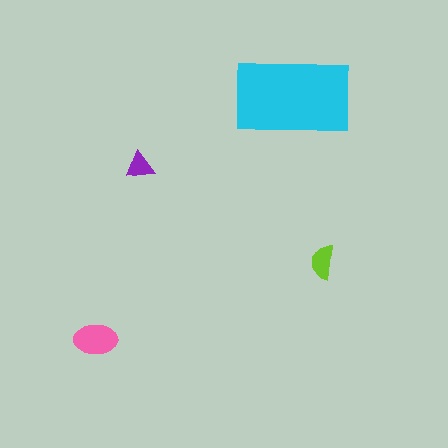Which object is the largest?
The cyan rectangle.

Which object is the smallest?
The purple triangle.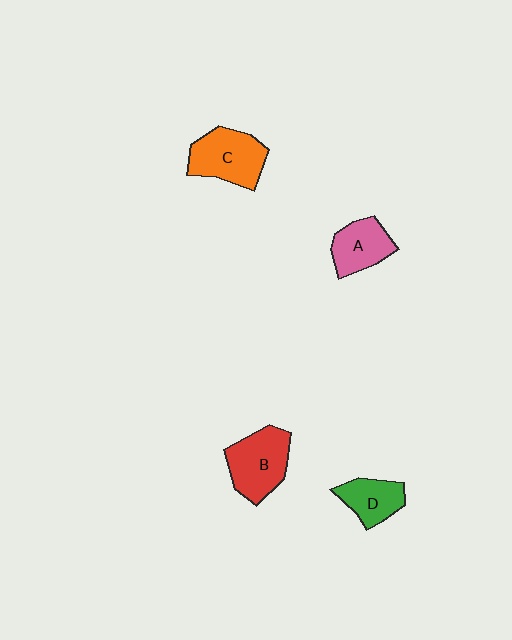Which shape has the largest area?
Shape B (red).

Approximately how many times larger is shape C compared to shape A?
Approximately 1.3 times.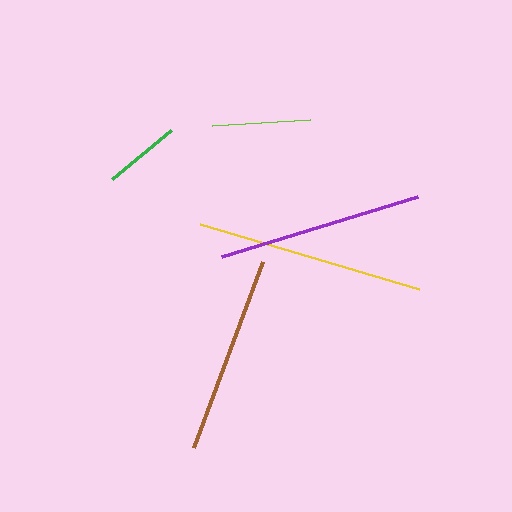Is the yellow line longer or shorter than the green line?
The yellow line is longer than the green line.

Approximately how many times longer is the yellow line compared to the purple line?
The yellow line is approximately 1.1 times the length of the purple line.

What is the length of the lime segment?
The lime segment is approximately 99 pixels long.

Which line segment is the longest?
The yellow line is the longest at approximately 229 pixels.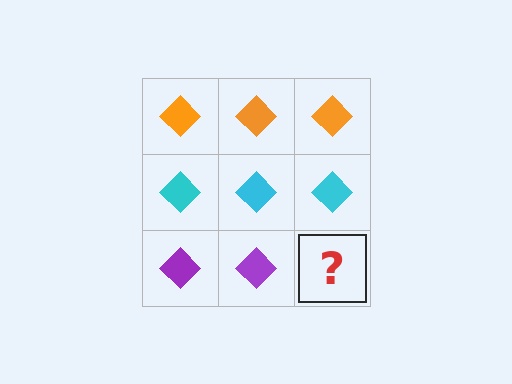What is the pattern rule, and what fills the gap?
The rule is that each row has a consistent color. The gap should be filled with a purple diamond.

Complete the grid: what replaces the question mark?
The question mark should be replaced with a purple diamond.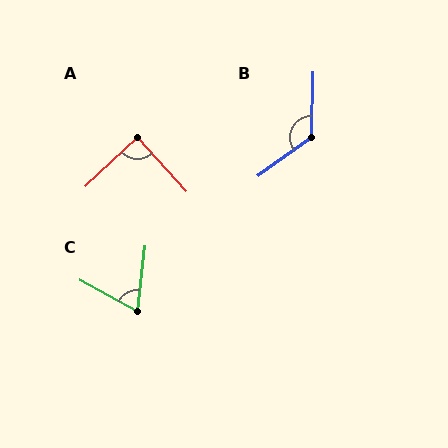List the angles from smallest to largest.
C (68°), A (89°), B (127°).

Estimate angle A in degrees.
Approximately 89 degrees.